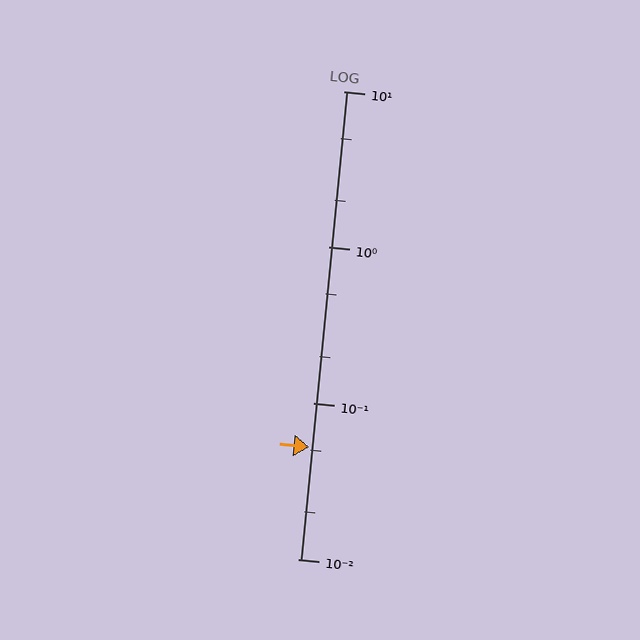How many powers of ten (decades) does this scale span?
The scale spans 3 decades, from 0.01 to 10.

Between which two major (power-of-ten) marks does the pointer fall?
The pointer is between 0.01 and 0.1.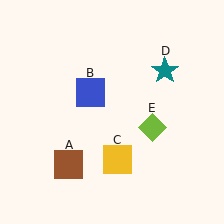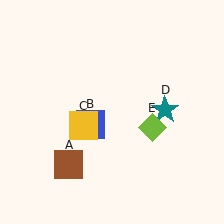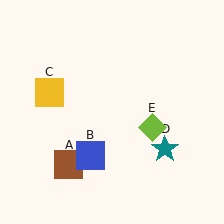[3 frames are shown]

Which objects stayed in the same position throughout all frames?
Brown square (object A) and lime diamond (object E) remained stationary.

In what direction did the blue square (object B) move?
The blue square (object B) moved down.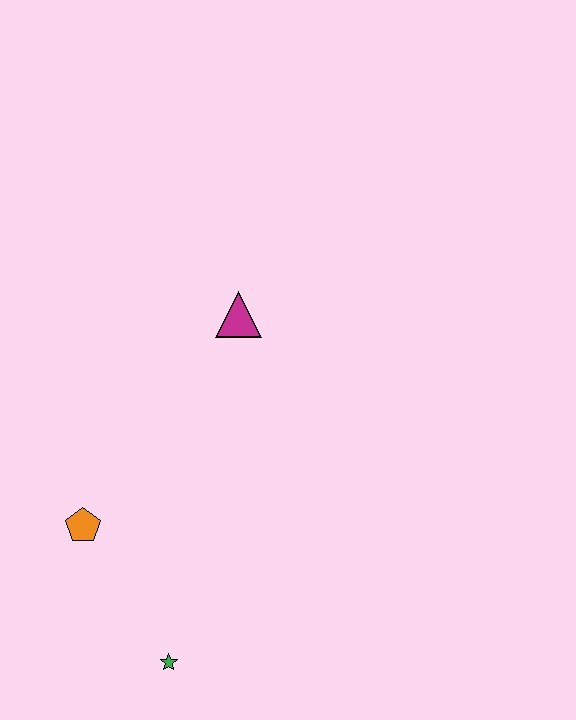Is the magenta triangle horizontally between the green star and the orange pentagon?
No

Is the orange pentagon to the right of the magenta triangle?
No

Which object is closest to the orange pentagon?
The green star is closest to the orange pentagon.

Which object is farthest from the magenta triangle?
The green star is farthest from the magenta triangle.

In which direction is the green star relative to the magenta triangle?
The green star is below the magenta triangle.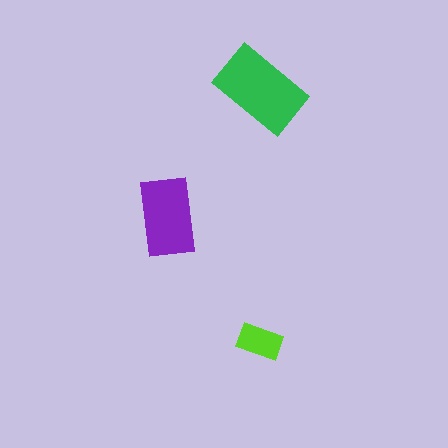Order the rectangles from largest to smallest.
the green one, the purple one, the lime one.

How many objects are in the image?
There are 3 objects in the image.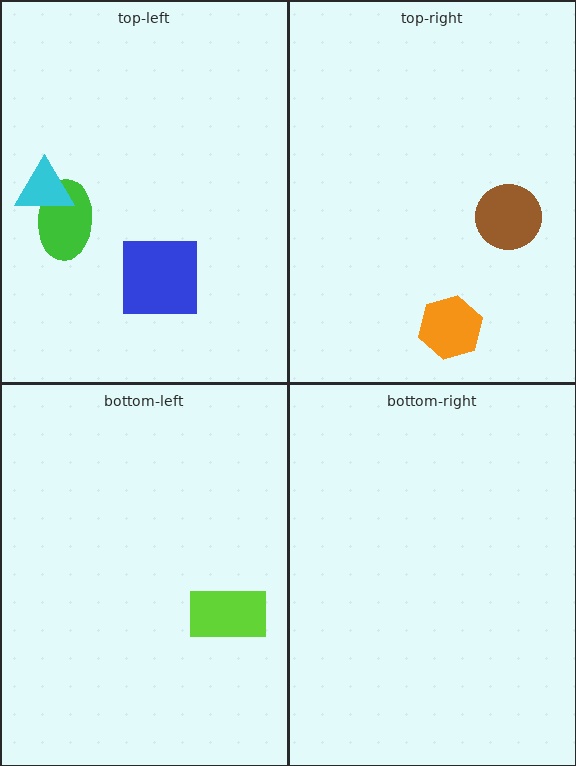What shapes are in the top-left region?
The blue square, the green ellipse, the cyan triangle.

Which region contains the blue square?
The top-left region.